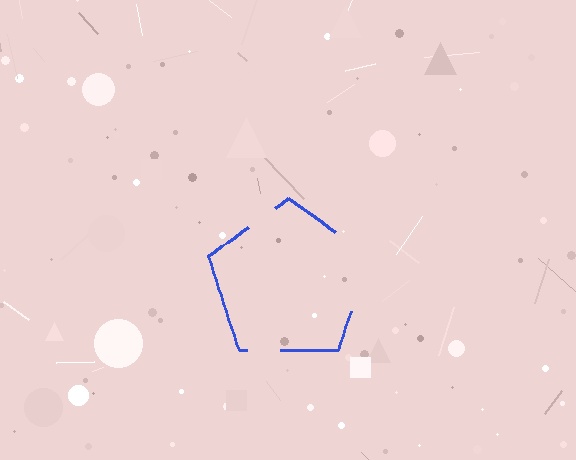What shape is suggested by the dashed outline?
The dashed outline suggests a pentagon.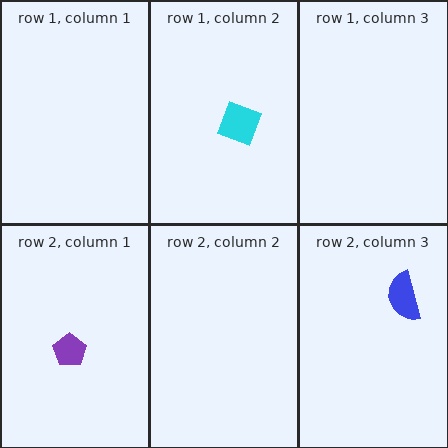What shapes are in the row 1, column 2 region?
The cyan square.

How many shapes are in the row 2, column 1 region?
1.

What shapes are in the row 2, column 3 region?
The blue semicircle.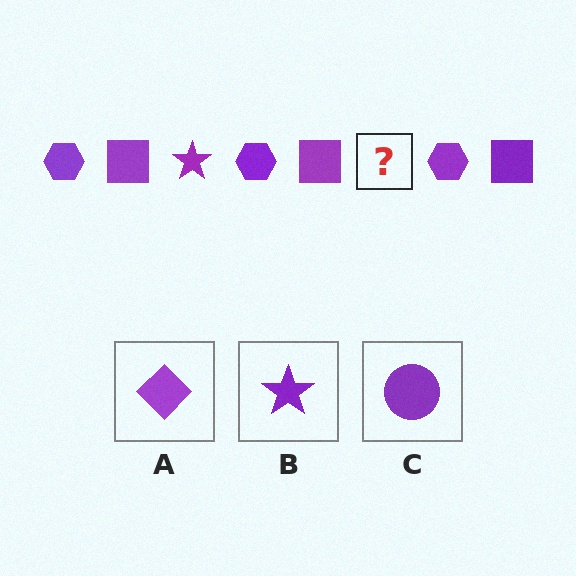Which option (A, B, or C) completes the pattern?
B.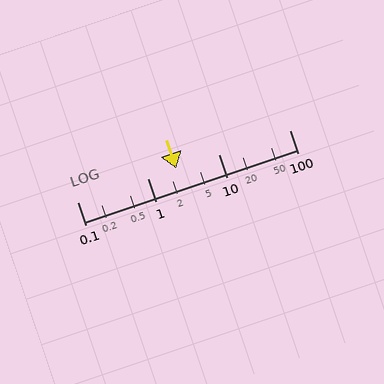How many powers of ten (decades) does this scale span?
The scale spans 3 decades, from 0.1 to 100.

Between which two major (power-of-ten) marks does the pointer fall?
The pointer is between 1 and 10.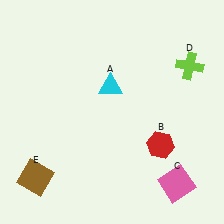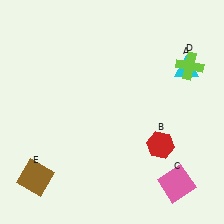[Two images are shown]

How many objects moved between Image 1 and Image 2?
1 object moved between the two images.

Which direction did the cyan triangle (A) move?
The cyan triangle (A) moved right.